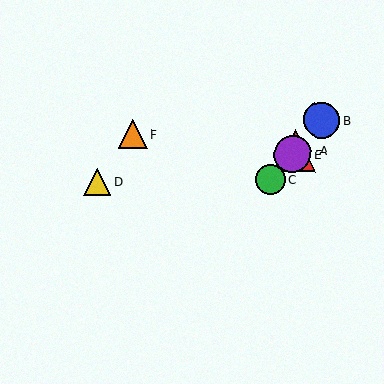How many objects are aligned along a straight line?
4 objects (A, B, C, E) are aligned along a straight line.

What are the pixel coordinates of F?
Object F is at (133, 134).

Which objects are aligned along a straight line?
Objects A, B, C, E are aligned along a straight line.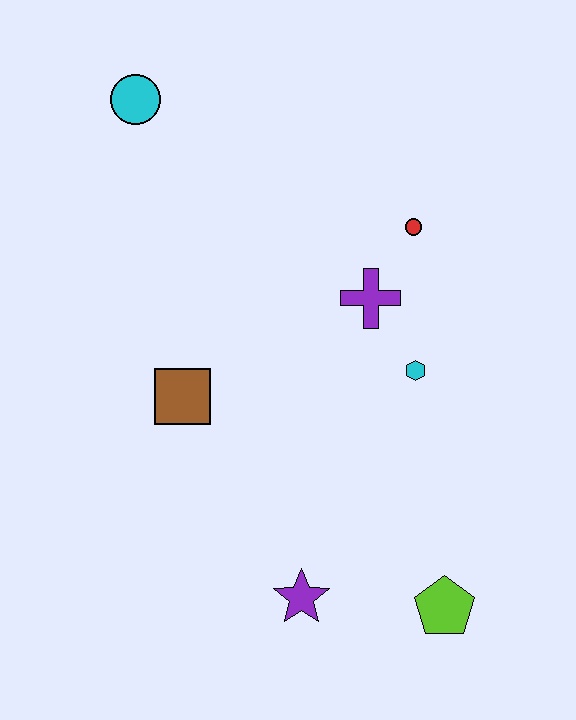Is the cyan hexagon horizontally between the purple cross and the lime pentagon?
Yes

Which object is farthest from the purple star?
The cyan circle is farthest from the purple star.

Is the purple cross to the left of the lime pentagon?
Yes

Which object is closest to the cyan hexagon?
The purple cross is closest to the cyan hexagon.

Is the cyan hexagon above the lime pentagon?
Yes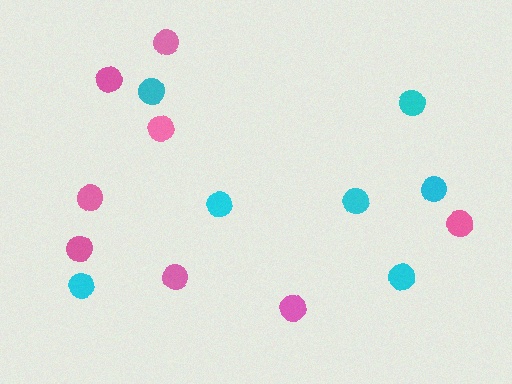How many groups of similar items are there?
There are 2 groups: one group of cyan circles (7) and one group of pink circles (8).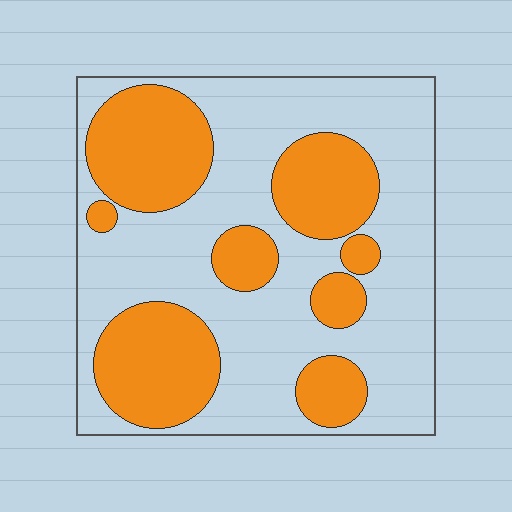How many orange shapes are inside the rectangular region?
8.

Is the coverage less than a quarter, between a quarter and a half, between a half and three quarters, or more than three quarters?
Between a quarter and a half.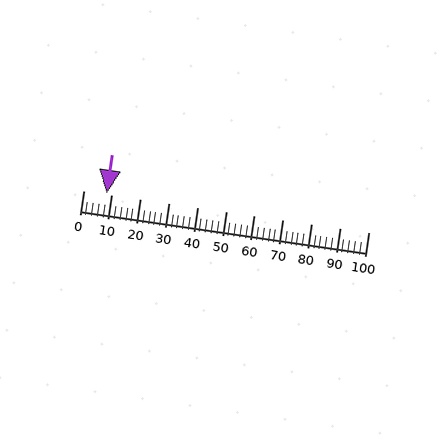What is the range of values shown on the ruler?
The ruler shows values from 0 to 100.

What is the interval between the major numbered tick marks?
The major tick marks are spaced 10 units apart.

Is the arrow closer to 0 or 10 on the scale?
The arrow is closer to 10.